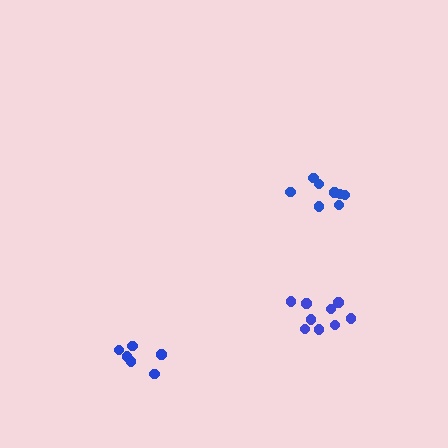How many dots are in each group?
Group 1: 8 dots, Group 2: 6 dots, Group 3: 9 dots (23 total).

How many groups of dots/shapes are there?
There are 3 groups.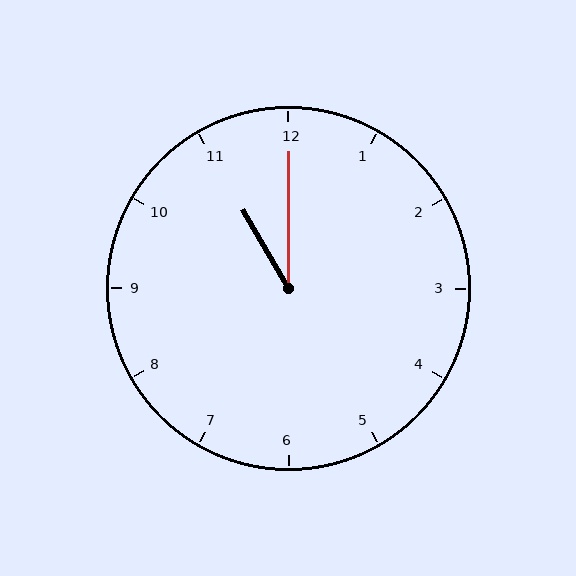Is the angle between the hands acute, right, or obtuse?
It is acute.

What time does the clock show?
11:00.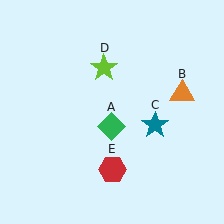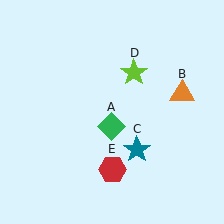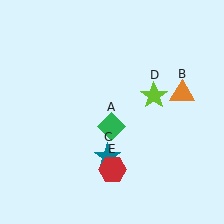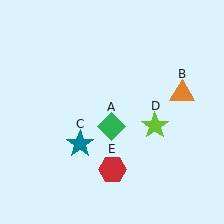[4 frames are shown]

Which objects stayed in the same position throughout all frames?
Green diamond (object A) and orange triangle (object B) and red hexagon (object E) remained stationary.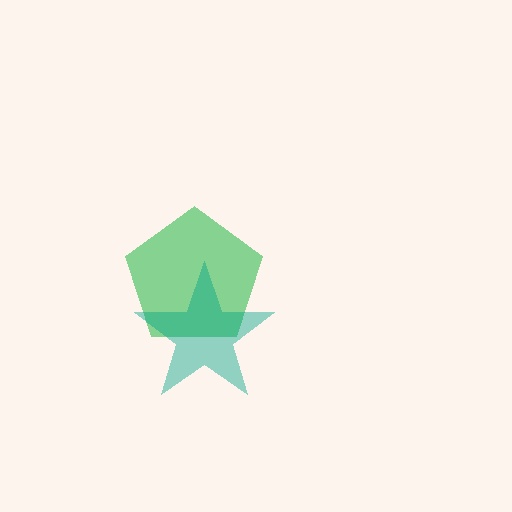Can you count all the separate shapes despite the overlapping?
Yes, there are 2 separate shapes.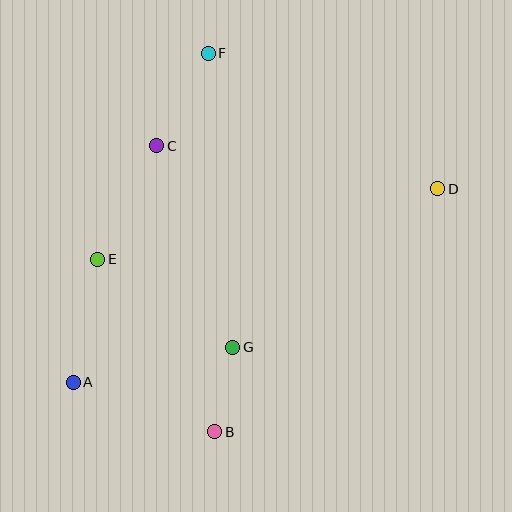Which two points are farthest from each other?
Points A and D are farthest from each other.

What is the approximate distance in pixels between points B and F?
The distance between B and F is approximately 379 pixels.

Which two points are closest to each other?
Points B and G are closest to each other.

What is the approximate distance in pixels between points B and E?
The distance between B and E is approximately 208 pixels.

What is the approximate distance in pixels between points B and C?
The distance between B and C is approximately 292 pixels.